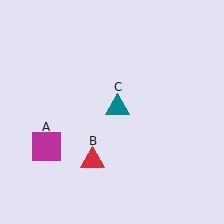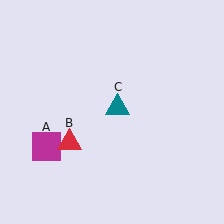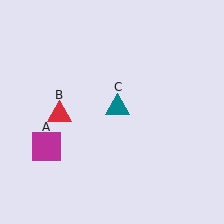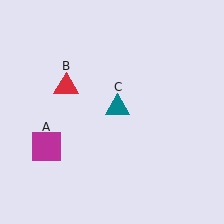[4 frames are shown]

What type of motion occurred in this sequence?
The red triangle (object B) rotated clockwise around the center of the scene.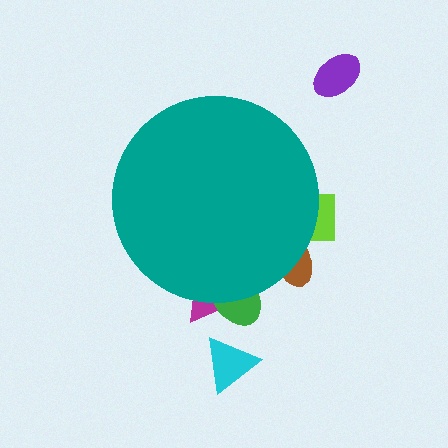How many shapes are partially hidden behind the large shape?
4 shapes are partially hidden.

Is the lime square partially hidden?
Yes, the lime square is partially hidden behind the teal circle.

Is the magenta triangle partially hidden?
Yes, the magenta triangle is partially hidden behind the teal circle.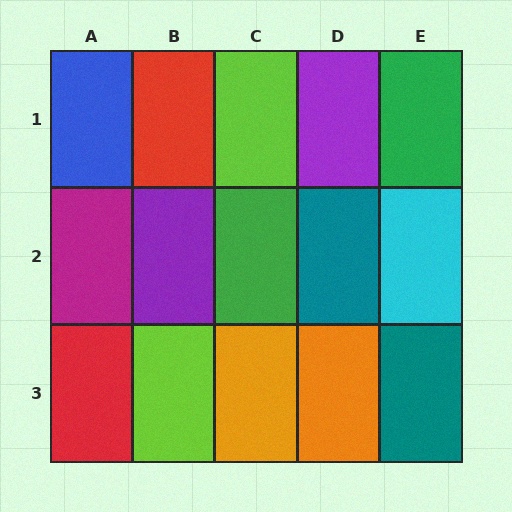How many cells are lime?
2 cells are lime.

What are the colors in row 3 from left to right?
Red, lime, orange, orange, teal.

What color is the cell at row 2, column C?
Green.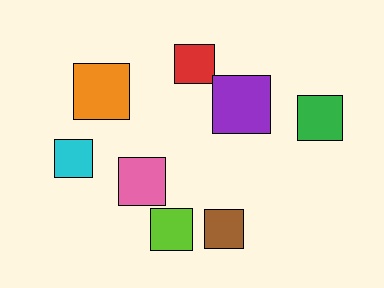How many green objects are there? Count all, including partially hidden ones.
There is 1 green object.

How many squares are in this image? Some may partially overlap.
There are 8 squares.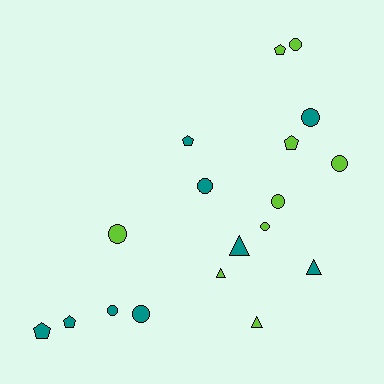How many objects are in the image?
There are 18 objects.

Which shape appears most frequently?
Circle, with 9 objects.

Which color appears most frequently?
Lime, with 9 objects.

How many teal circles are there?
There are 4 teal circles.